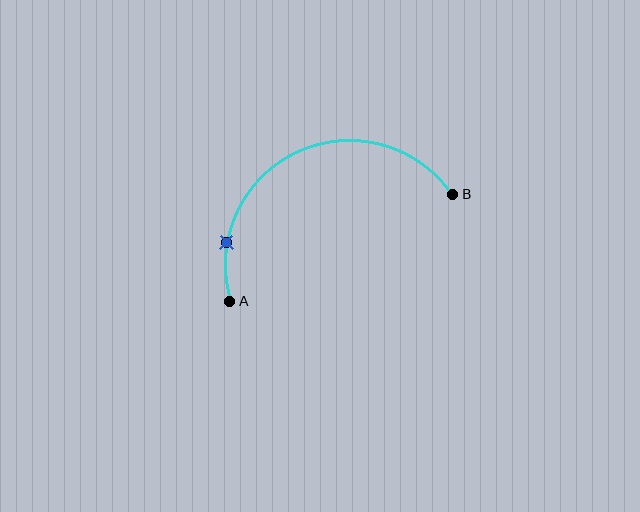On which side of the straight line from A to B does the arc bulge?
The arc bulges above the straight line connecting A and B.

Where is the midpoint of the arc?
The arc midpoint is the point on the curve farthest from the straight line joining A and B. It sits above that line.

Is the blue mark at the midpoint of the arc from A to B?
No. The blue mark lies on the arc but is closer to endpoint A. The arc midpoint would be at the point on the curve equidistant along the arc from both A and B.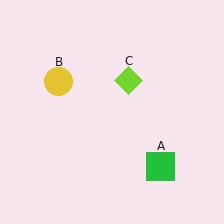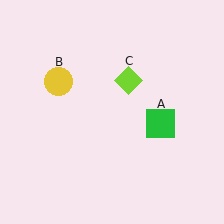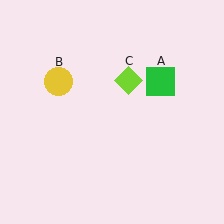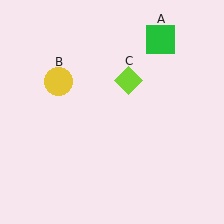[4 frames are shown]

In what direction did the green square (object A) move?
The green square (object A) moved up.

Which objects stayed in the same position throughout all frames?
Yellow circle (object B) and lime diamond (object C) remained stationary.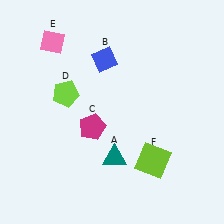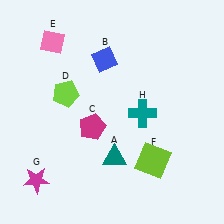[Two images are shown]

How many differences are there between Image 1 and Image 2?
There are 2 differences between the two images.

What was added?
A magenta star (G), a teal cross (H) were added in Image 2.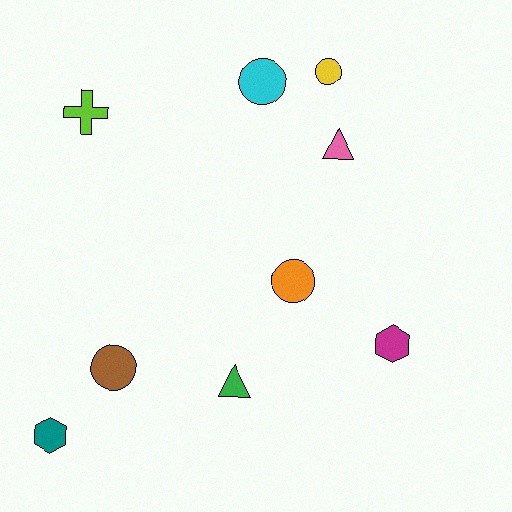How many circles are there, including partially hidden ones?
There are 4 circles.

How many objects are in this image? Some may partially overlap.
There are 9 objects.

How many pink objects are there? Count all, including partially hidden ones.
There is 1 pink object.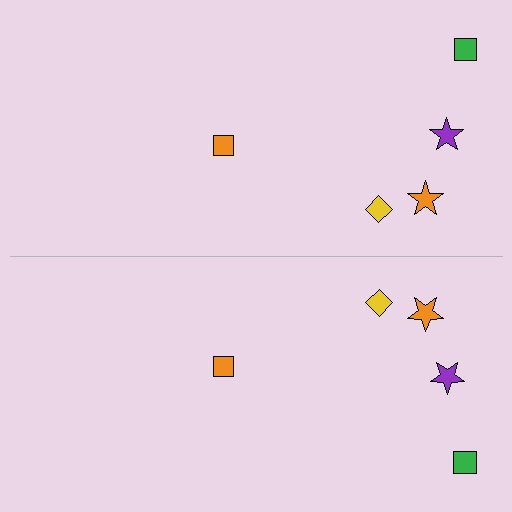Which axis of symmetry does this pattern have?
The pattern has a horizontal axis of symmetry running through the center of the image.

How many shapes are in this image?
There are 10 shapes in this image.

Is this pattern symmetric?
Yes, this pattern has bilateral (reflection) symmetry.